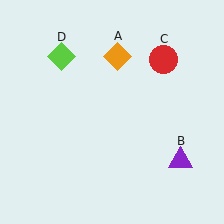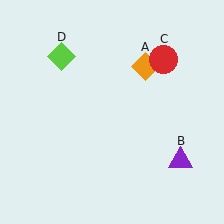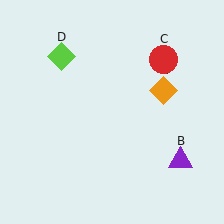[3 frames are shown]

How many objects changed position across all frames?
1 object changed position: orange diamond (object A).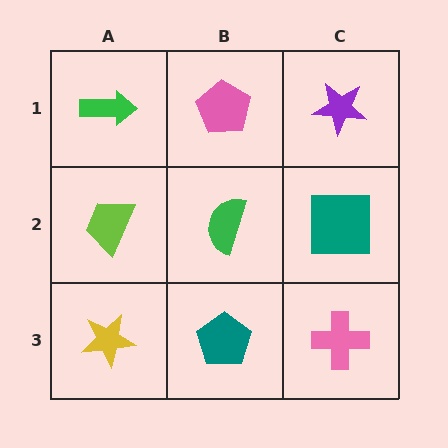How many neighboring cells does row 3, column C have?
2.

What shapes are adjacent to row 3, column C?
A teal square (row 2, column C), a teal pentagon (row 3, column B).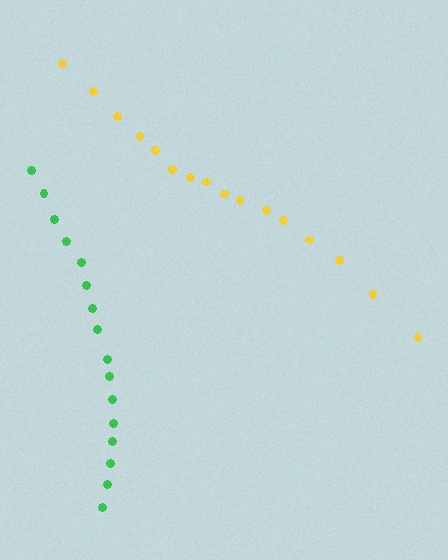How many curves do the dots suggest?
There are 2 distinct paths.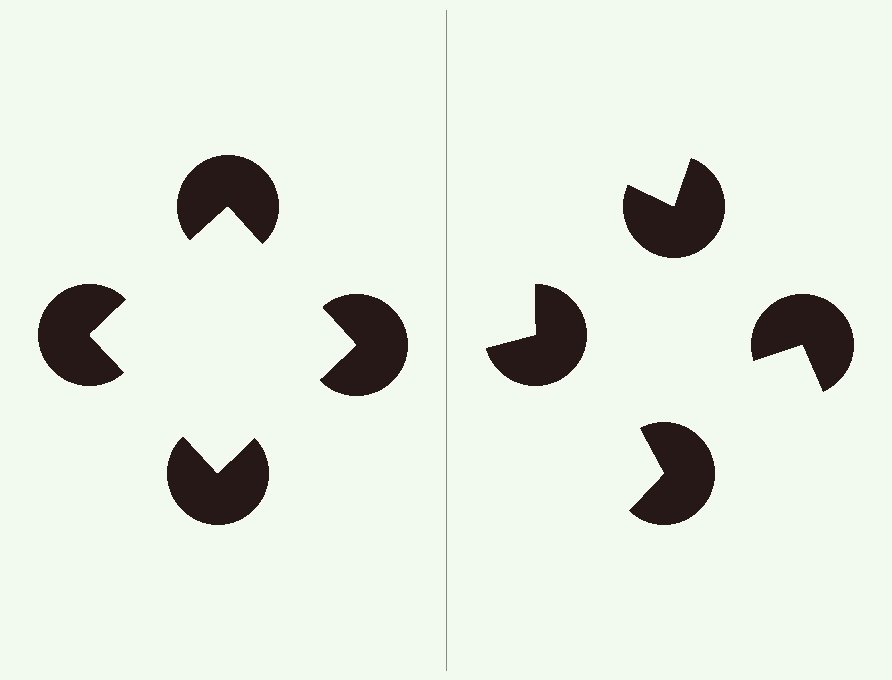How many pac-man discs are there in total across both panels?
8 — 4 on each side.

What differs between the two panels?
The pac-man discs are positioned identically on both sides; only the wedge orientations differ. On the left they align to a square; on the right they are misaligned.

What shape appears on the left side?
An illusory square.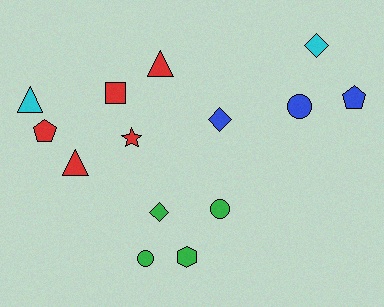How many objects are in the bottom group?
There are 4 objects.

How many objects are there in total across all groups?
There are 14 objects.